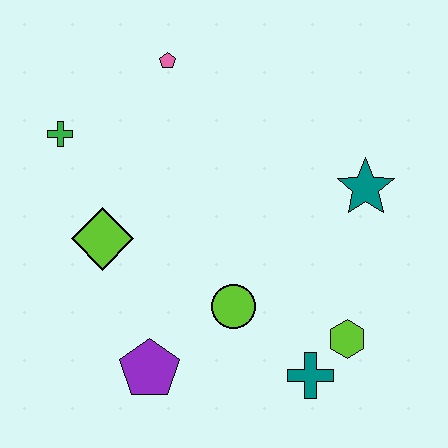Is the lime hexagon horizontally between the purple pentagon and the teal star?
Yes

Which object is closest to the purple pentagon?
The lime circle is closest to the purple pentagon.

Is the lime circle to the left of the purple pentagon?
No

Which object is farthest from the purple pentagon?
The pink pentagon is farthest from the purple pentagon.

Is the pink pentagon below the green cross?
No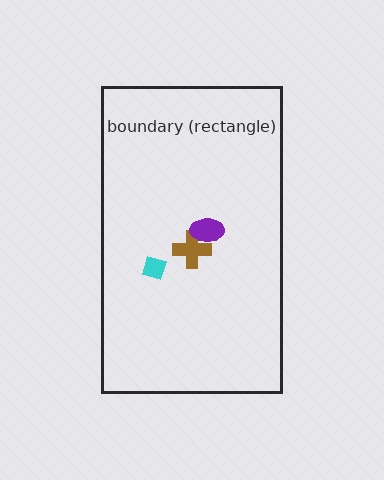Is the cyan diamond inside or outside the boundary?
Inside.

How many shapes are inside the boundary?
3 inside, 0 outside.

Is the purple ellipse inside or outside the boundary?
Inside.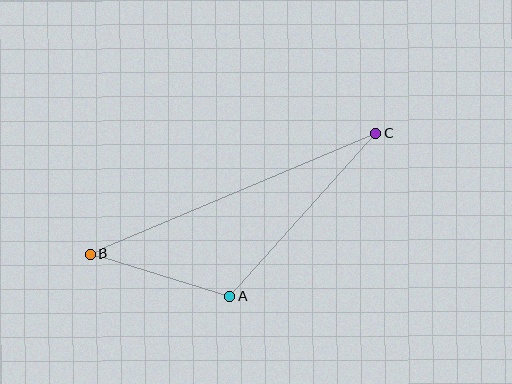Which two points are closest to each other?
Points A and B are closest to each other.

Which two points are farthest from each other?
Points B and C are farthest from each other.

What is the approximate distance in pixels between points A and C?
The distance between A and C is approximately 219 pixels.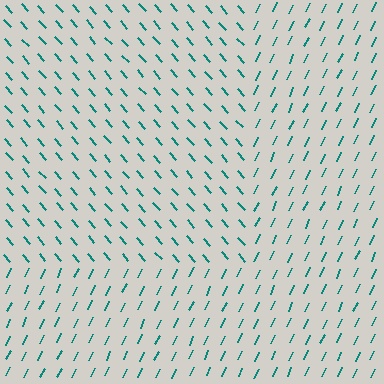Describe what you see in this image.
The image is filled with small teal line segments. A rectangle region in the image has lines oriented differently from the surrounding lines, creating a visible texture boundary.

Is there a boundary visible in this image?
Yes, there is a texture boundary formed by a change in line orientation.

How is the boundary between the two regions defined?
The boundary is defined purely by a change in line orientation (approximately 67 degrees difference). All lines are the same color and thickness.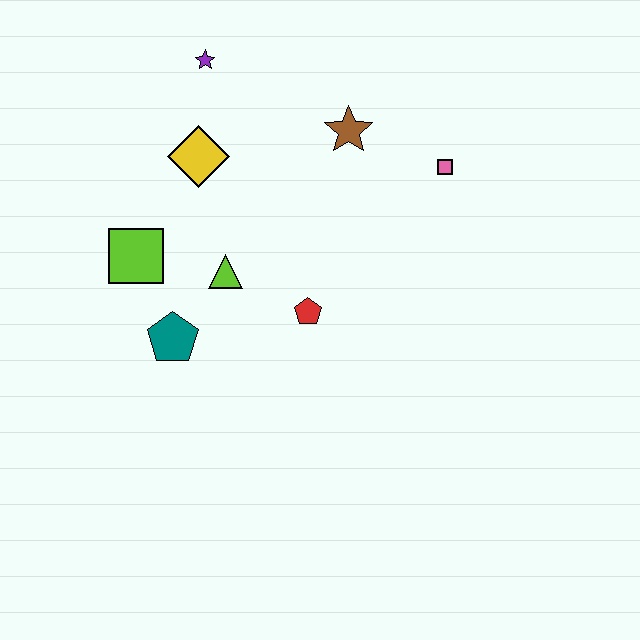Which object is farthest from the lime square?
The pink square is farthest from the lime square.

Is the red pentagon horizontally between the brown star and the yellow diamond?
Yes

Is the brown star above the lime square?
Yes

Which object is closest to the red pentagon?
The lime triangle is closest to the red pentagon.